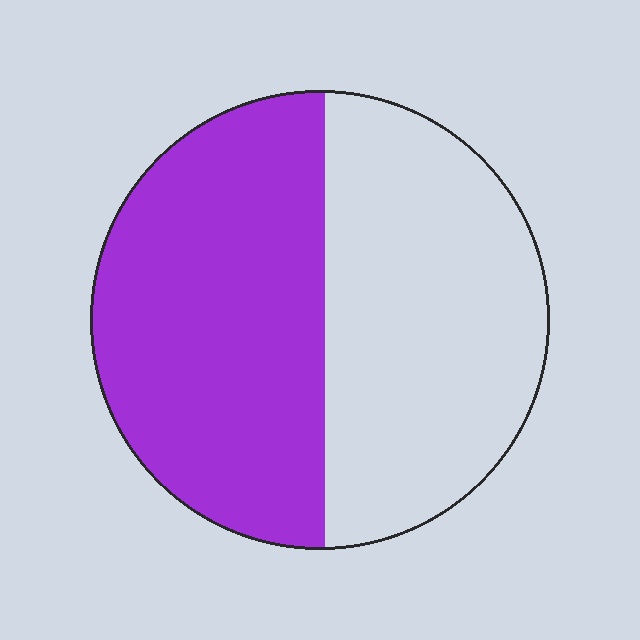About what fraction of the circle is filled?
About one half (1/2).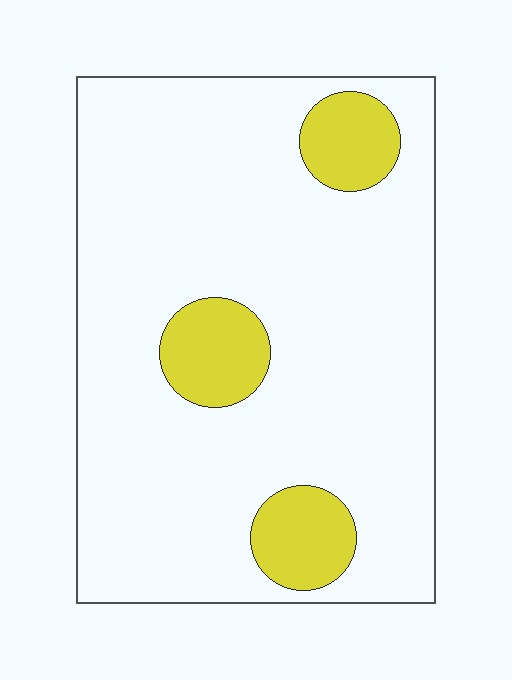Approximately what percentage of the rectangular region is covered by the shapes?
Approximately 15%.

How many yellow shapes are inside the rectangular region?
3.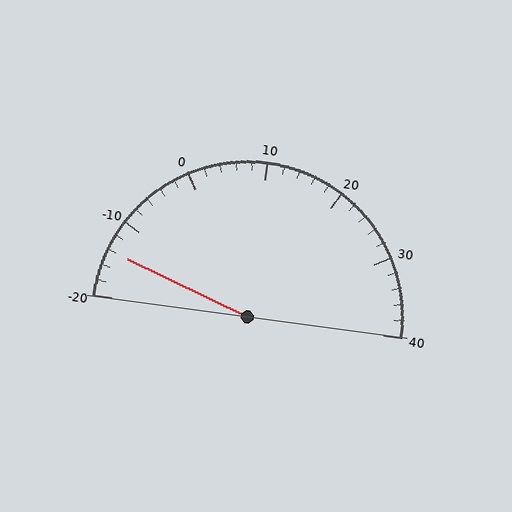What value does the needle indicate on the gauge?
The needle indicates approximately -14.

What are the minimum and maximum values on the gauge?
The gauge ranges from -20 to 40.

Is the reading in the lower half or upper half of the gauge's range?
The reading is in the lower half of the range (-20 to 40).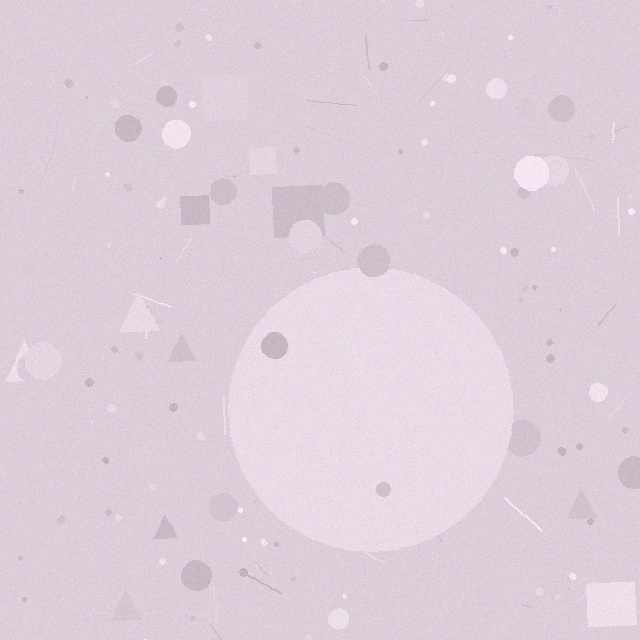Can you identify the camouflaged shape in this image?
The camouflaged shape is a circle.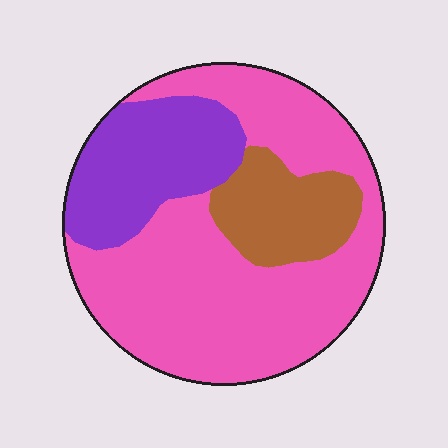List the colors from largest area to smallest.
From largest to smallest: pink, purple, brown.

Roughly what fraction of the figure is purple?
Purple covers about 25% of the figure.